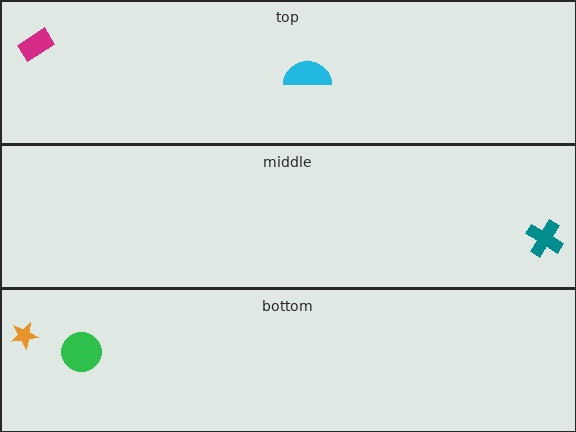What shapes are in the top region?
The magenta rectangle, the cyan semicircle.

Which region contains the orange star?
The bottom region.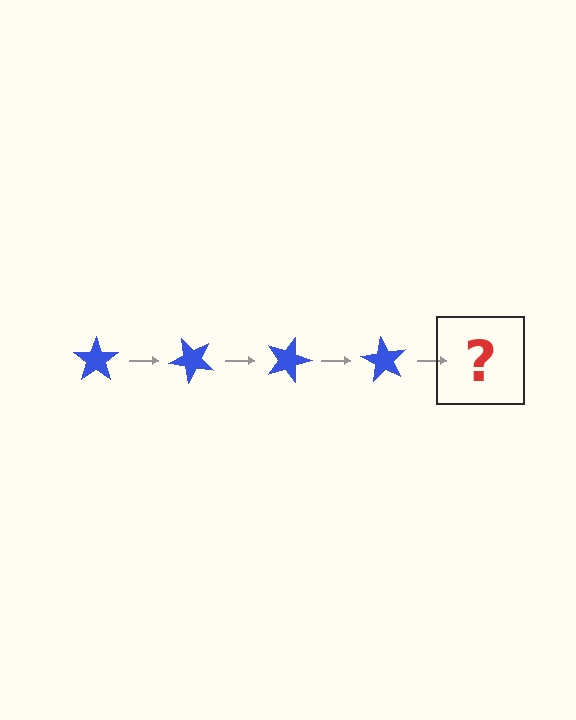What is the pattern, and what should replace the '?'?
The pattern is that the star rotates 45 degrees each step. The '?' should be a blue star rotated 180 degrees.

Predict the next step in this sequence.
The next step is a blue star rotated 180 degrees.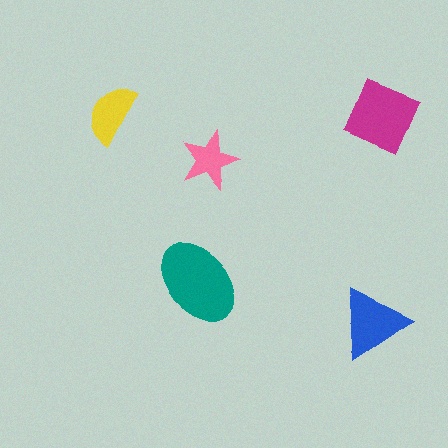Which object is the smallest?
The pink star.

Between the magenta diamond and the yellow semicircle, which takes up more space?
The magenta diamond.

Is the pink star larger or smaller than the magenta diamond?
Smaller.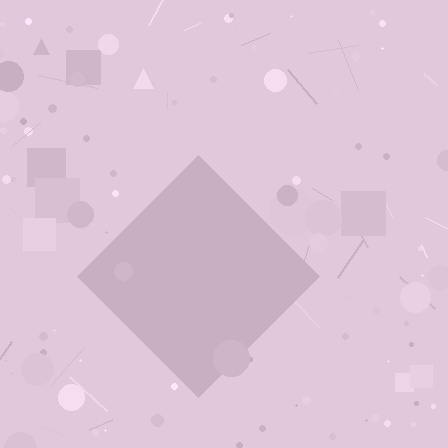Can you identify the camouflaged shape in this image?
The camouflaged shape is a diamond.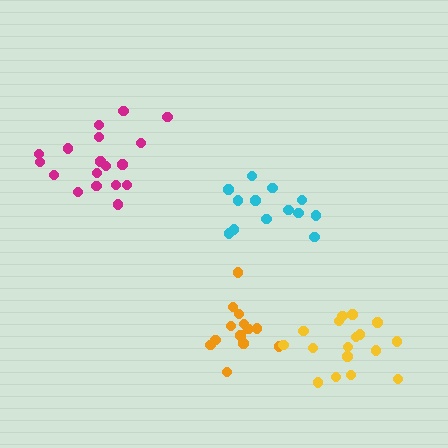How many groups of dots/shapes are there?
There are 4 groups.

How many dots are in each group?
Group 1: 13 dots, Group 2: 17 dots, Group 3: 13 dots, Group 4: 18 dots (61 total).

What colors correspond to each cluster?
The clusters are colored: orange, yellow, cyan, magenta.